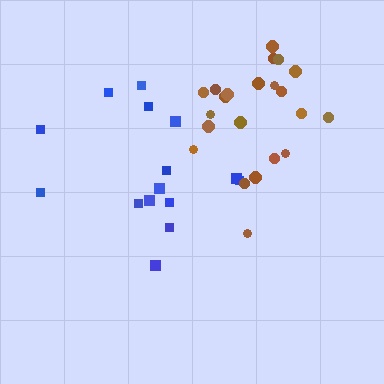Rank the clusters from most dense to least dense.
brown, blue.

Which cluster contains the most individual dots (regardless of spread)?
Brown (22).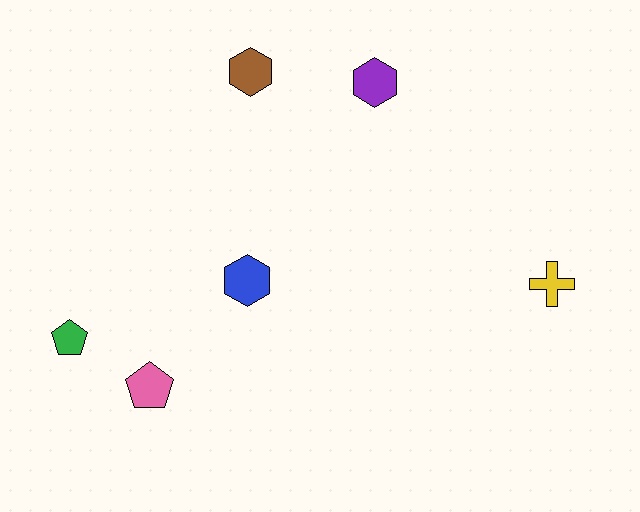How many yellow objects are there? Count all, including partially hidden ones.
There is 1 yellow object.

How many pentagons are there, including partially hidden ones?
There are 2 pentagons.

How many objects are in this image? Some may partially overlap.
There are 6 objects.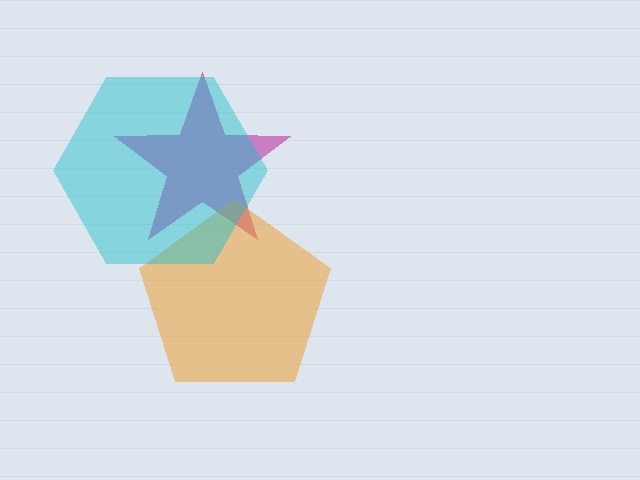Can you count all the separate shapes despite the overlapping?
Yes, there are 3 separate shapes.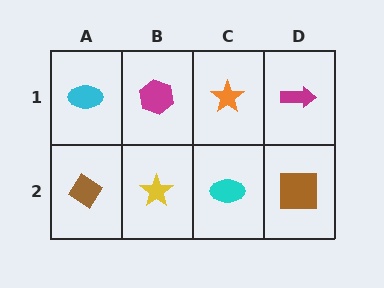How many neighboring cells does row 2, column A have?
2.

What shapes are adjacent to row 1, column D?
A brown square (row 2, column D), an orange star (row 1, column C).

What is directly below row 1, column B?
A yellow star.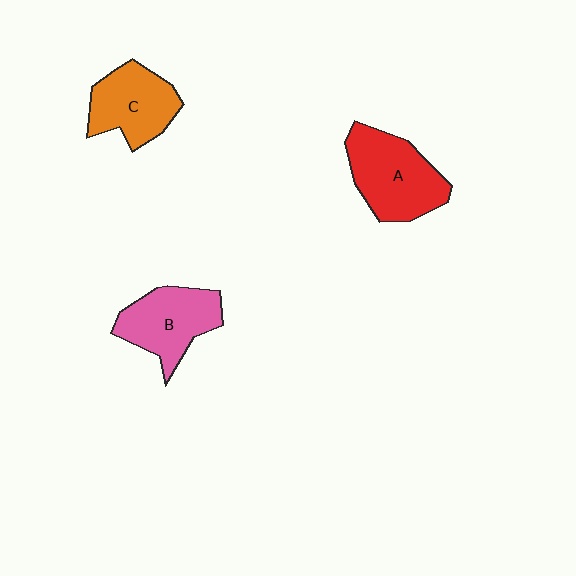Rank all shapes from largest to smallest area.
From largest to smallest: A (red), B (pink), C (orange).